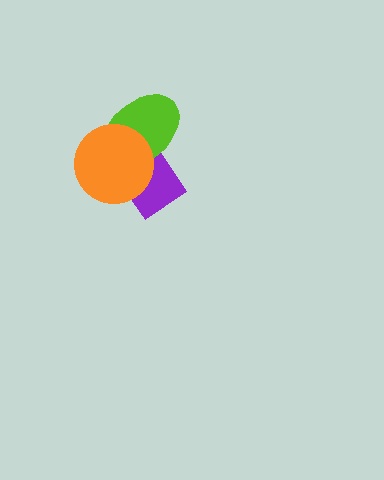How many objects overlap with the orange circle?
2 objects overlap with the orange circle.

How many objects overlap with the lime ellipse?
2 objects overlap with the lime ellipse.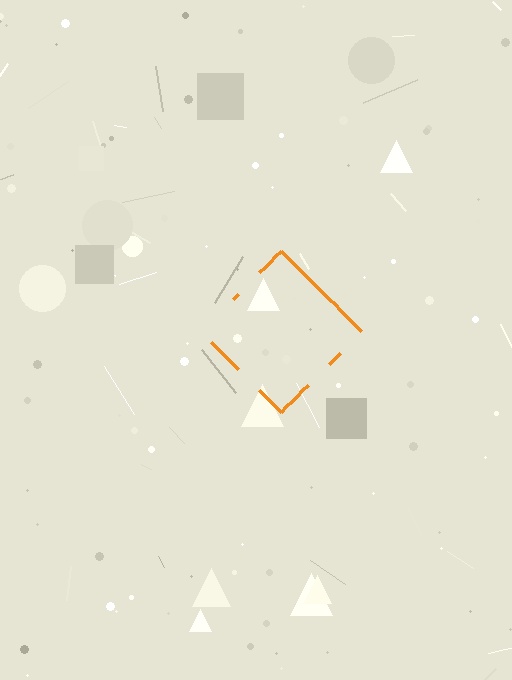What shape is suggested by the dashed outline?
The dashed outline suggests a diamond.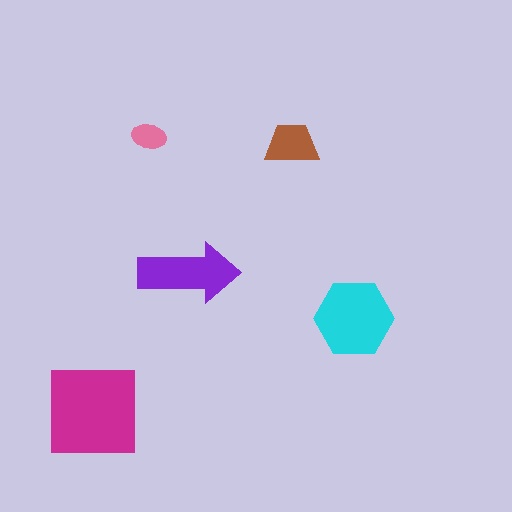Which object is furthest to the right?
The cyan hexagon is rightmost.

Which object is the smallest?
The pink ellipse.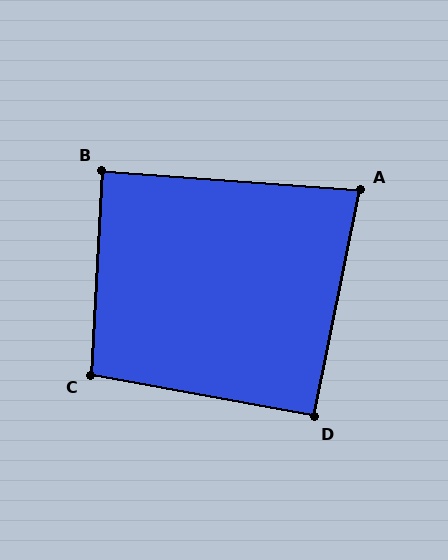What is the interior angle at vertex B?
Approximately 89 degrees (approximately right).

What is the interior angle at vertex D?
Approximately 91 degrees (approximately right).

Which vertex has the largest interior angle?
C, at approximately 97 degrees.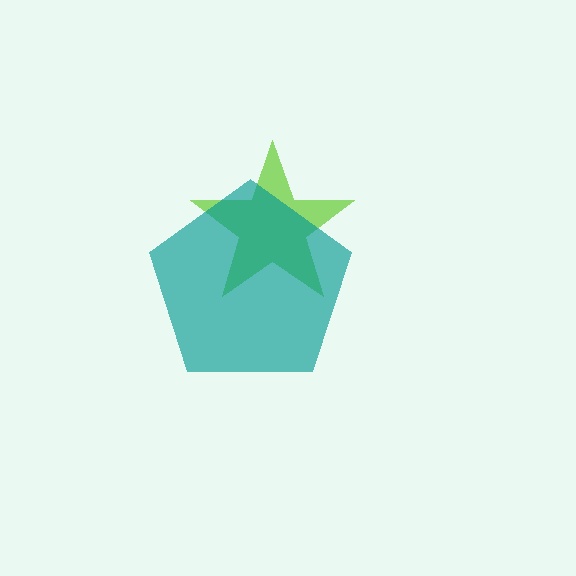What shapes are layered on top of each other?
The layered shapes are: a lime star, a teal pentagon.